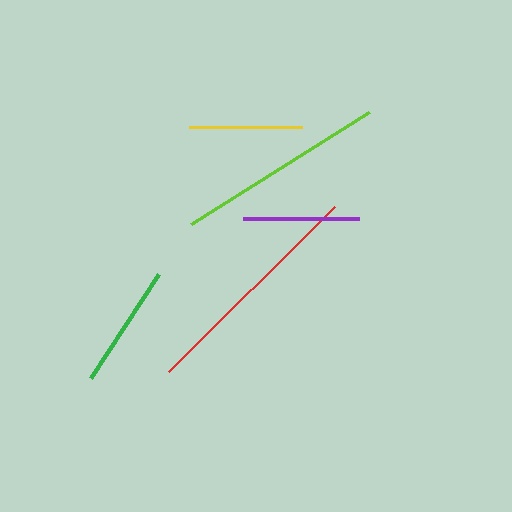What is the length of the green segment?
The green segment is approximately 124 pixels long.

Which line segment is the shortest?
The yellow line is the shortest at approximately 113 pixels.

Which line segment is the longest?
The red line is the longest at approximately 234 pixels.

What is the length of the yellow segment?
The yellow segment is approximately 113 pixels long.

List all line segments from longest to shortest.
From longest to shortest: red, lime, green, purple, yellow.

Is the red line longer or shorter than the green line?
The red line is longer than the green line.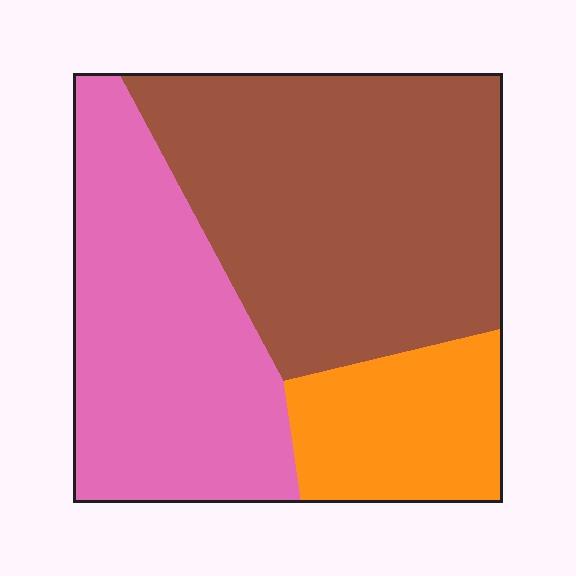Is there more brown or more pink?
Brown.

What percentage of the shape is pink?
Pink covers 36% of the shape.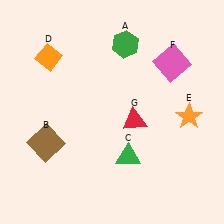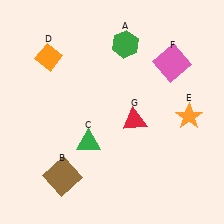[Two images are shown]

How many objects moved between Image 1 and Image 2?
2 objects moved between the two images.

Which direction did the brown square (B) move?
The brown square (B) moved down.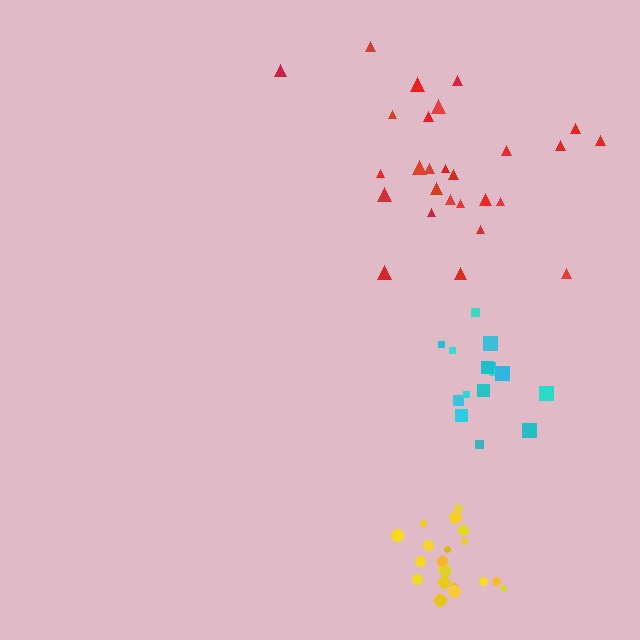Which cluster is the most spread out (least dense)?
Red.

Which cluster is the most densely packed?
Yellow.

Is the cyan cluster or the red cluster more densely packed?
Cyan.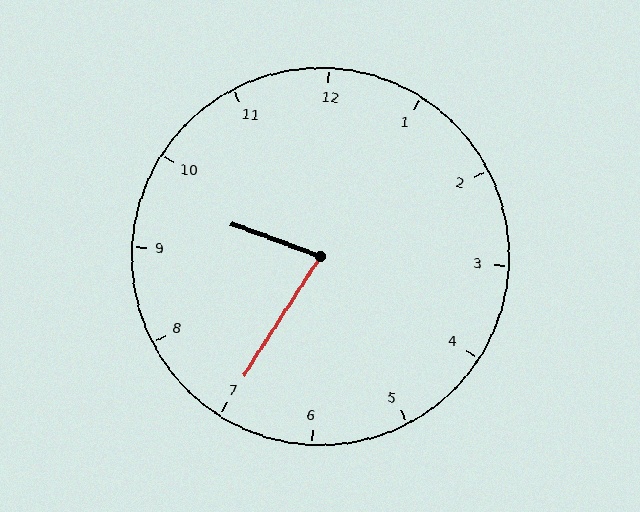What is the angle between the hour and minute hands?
Approximately 78 degrees.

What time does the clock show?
9:35.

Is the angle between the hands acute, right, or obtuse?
It is acute.